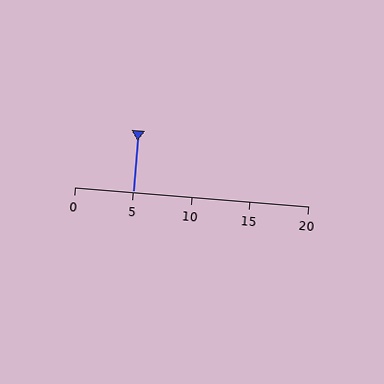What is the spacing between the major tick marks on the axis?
The major ticks are spaced 5 apart.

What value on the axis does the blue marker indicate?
The marker indicates approximately 5.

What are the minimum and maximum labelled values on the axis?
The axis runs from 0 to 20.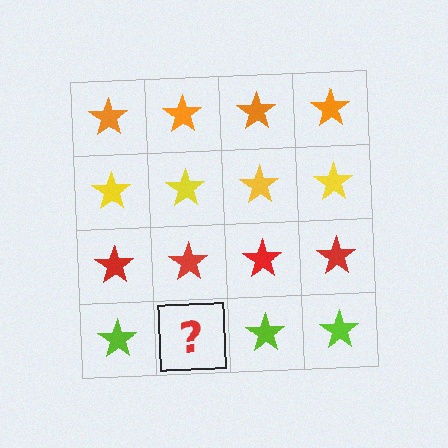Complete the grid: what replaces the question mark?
The question mark should be replaced with a lime star.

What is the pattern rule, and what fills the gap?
The rule is that each row has a consistent color. The gap should be filled with a lime star.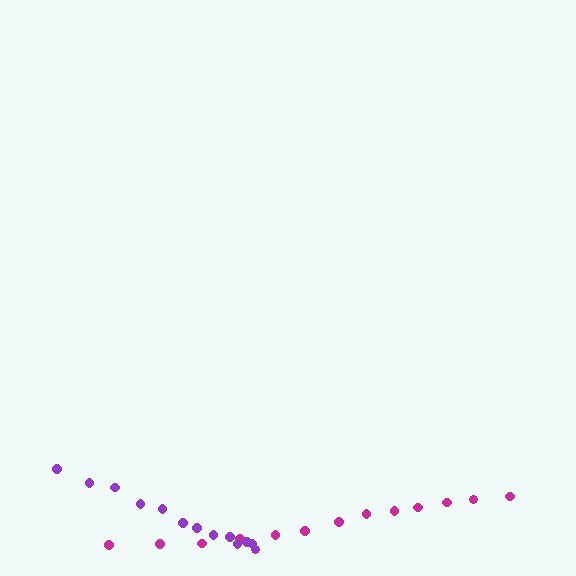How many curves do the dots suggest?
There are 2 distinct paths.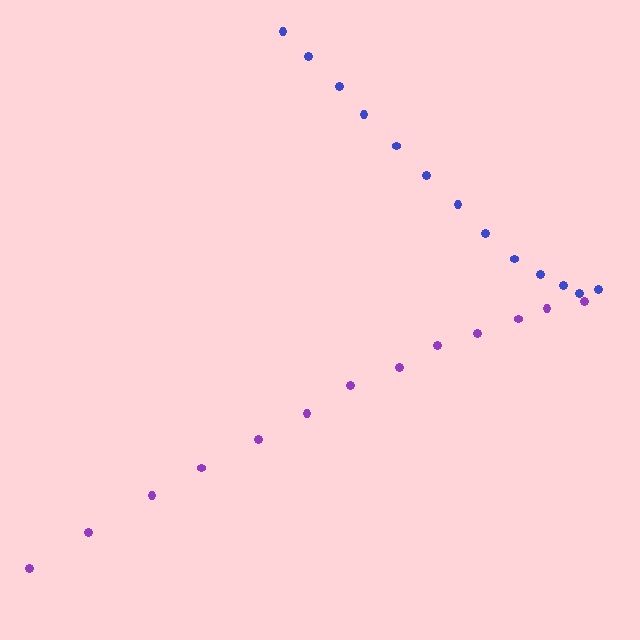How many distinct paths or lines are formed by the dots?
There are 2 distinct paths.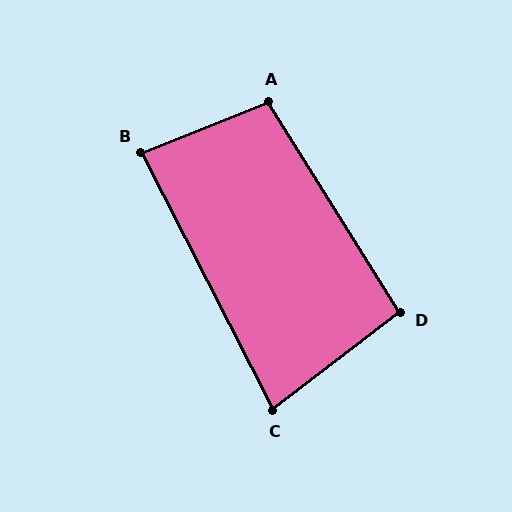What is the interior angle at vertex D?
Approximately 95 degrees (obtuse).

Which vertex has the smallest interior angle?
C, at approximately 80 degrees.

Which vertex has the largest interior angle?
A, at approximately 100 degrees.